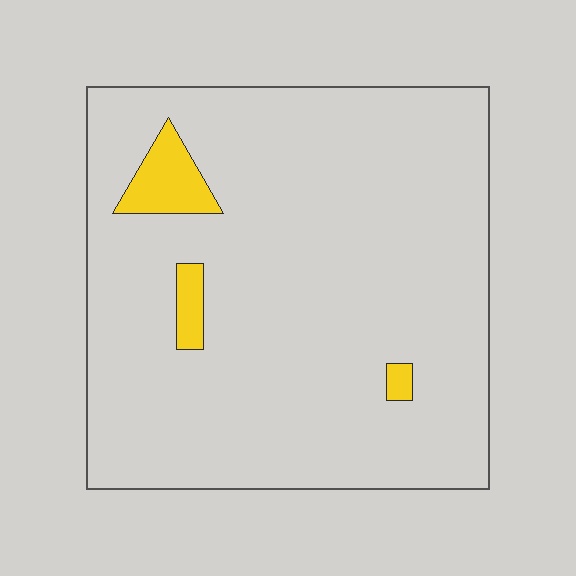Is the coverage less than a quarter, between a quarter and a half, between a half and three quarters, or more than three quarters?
Less than a quarter.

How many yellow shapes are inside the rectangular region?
3.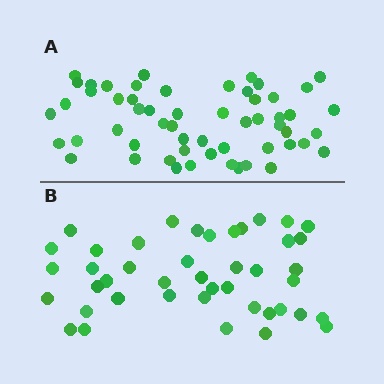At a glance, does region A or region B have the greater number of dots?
Region A (the top region) has more dots.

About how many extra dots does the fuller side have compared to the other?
Region A has approximately 15 more dots than region B.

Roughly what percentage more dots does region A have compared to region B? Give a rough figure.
About 30% more.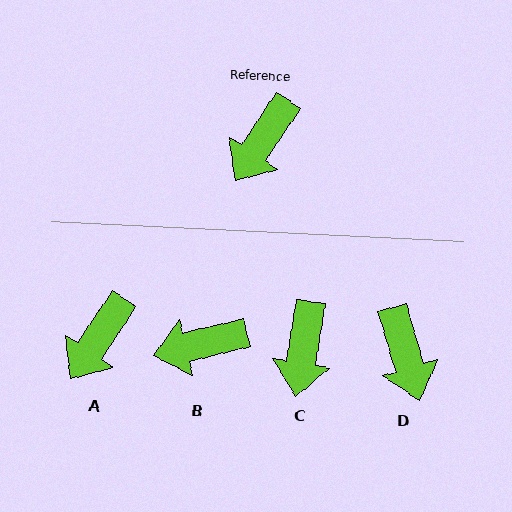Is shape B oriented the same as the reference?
No, it is off by about 42 degrees.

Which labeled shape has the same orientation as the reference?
A.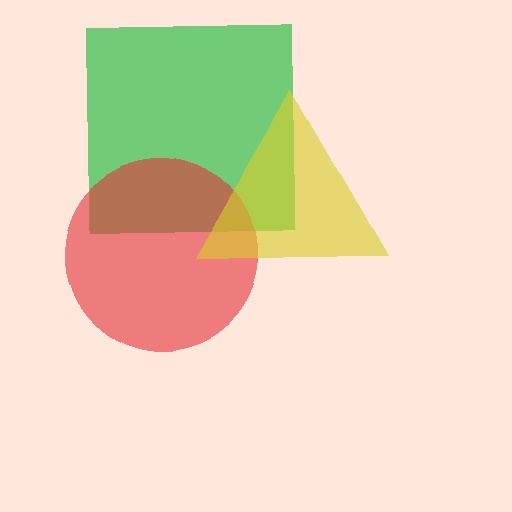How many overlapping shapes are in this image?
There are 3 overlapping shapes in the image.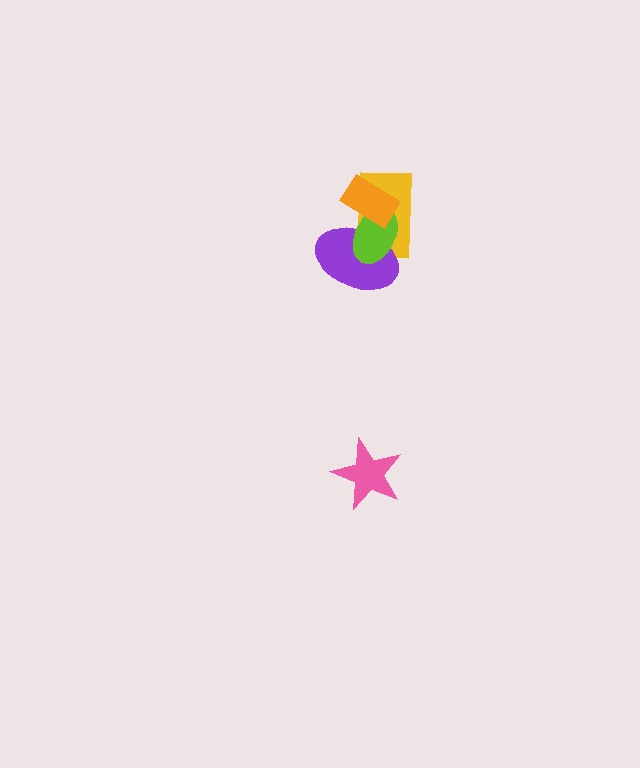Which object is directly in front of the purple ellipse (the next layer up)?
The lime ellipse is directly in front of the purple ellipse.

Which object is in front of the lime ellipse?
The orange rectangle is in front of the lime ellipse.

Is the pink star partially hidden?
No, no other shape covers it.